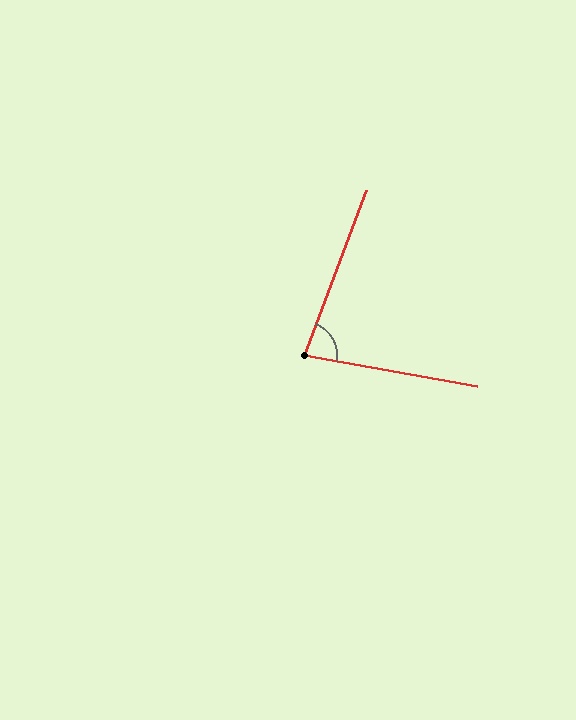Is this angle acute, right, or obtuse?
It is acute.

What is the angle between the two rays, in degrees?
Approximately 80 degrees.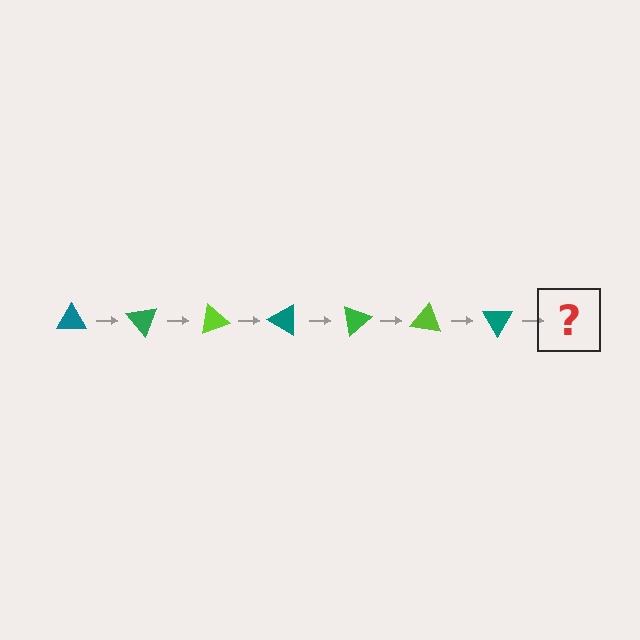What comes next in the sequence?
The next element should be a green triangle, rotated 350 degrees from the start.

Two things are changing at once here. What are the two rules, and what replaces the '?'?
The two rules are that it rotates 50 degrees each step and the color cycles through teal, green, and lime. The '?' should be a green triangle, rotated 350 degrees from the start.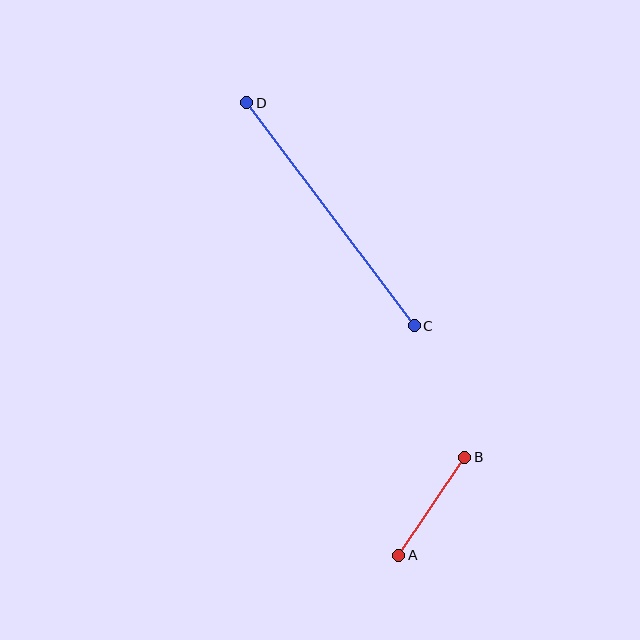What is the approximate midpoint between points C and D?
The midpoint is at approximately (330, 214) pixels.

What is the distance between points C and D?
The distance is approximately 279 pixels.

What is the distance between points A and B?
The distance is approximately 118 pixels.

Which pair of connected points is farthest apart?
Points C and D are farthest apart.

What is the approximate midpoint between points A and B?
The midpoint is at approximately (432, 506) pixels.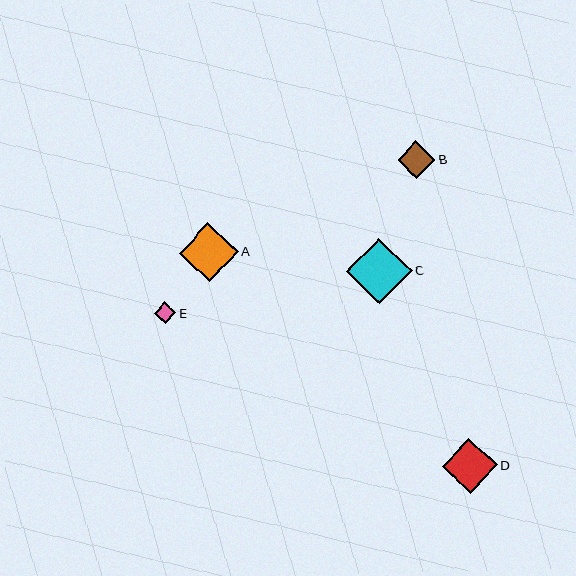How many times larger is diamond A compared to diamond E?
Diamond A is approximately 2.7 times the size of diamond E.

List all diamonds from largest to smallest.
From largest to smallest: C, A, D, B, E.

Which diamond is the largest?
Diamond C is the largest with a size of approximately 65 pixels.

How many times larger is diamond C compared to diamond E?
Diamond C is approximately 3.0 times the size of diamond E.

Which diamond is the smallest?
Diamond E is the smallest with a size of approximately 22 pixels.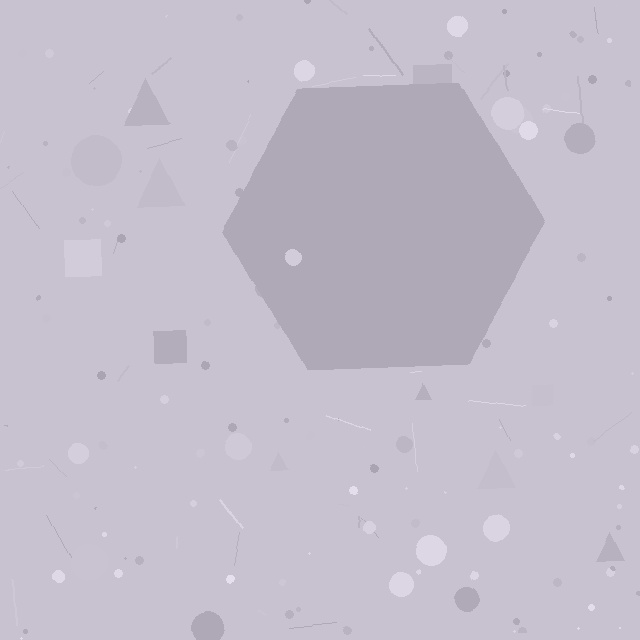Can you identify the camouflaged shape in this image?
The camouflaged shape is a hexagon.